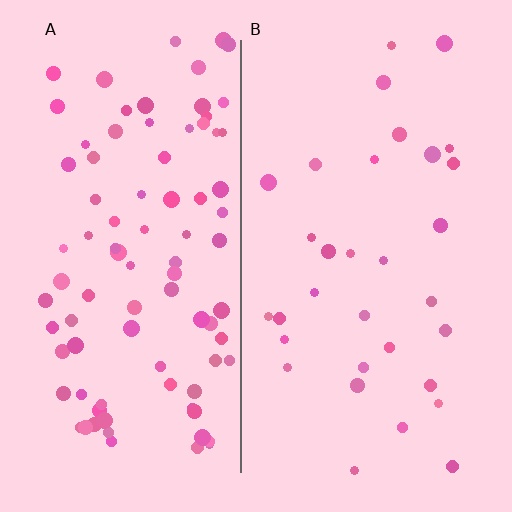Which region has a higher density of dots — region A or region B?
A (the left).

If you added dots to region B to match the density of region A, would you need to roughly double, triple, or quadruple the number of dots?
Approximately triple.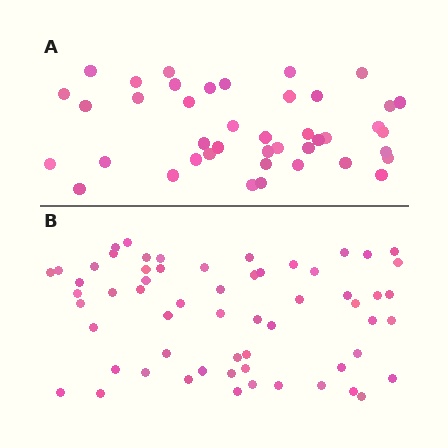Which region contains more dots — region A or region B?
Region B (the bottom region) has more dots.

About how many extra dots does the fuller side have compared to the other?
Region B has approximately 20 more dots than region A.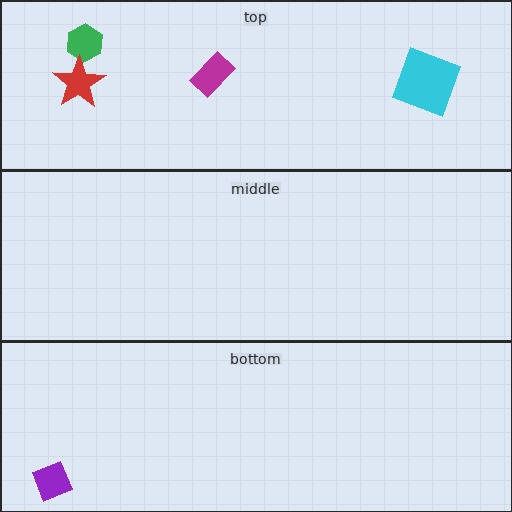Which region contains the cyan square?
The top region.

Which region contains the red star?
The top region.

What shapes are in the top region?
The magenta rectangle, the cyan square, the green hexagon, the red star.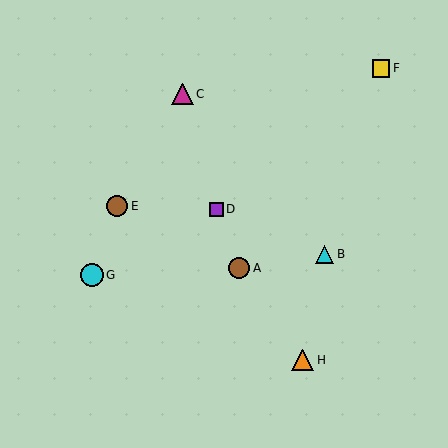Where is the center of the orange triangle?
The center of the orange triangle is at (303, 360).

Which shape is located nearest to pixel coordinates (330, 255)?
The cyan triangle (labeled B) at (325, 254) is nearest to that location.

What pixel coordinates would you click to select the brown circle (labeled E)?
Click at (117, 206) to select the brown circle E.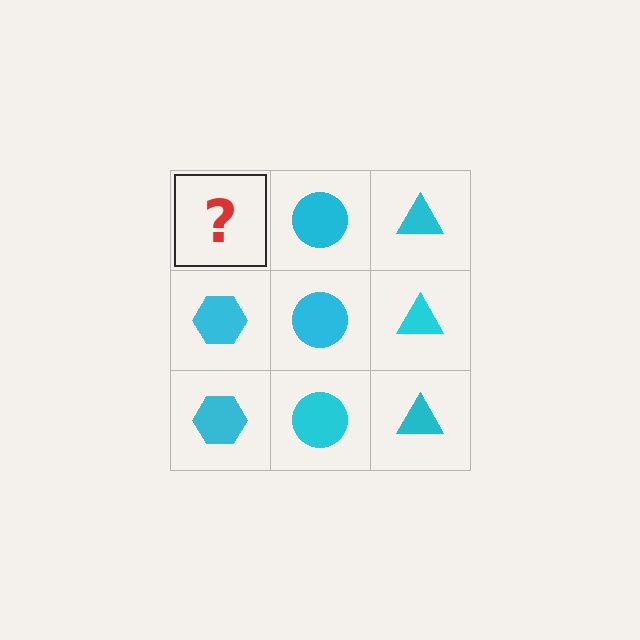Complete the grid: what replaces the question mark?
The question mark should be replaced with a cyan hexagon.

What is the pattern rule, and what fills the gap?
The rule is that each column has a consistent shape. The gap should be filled with a cyan hexagon.